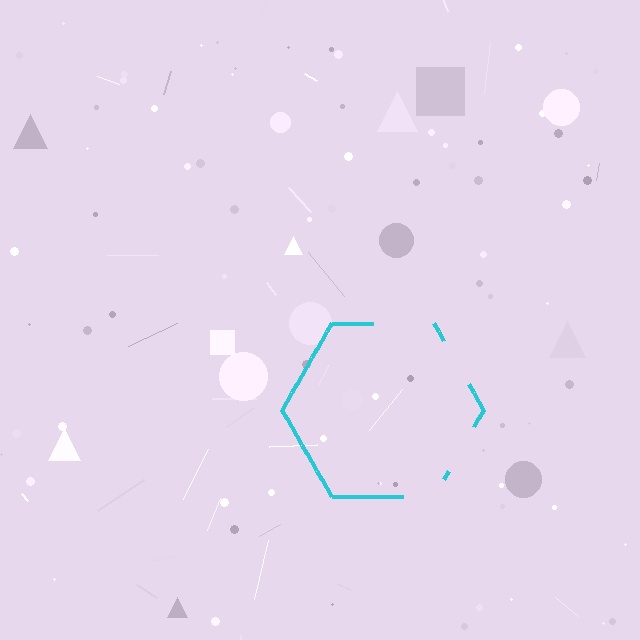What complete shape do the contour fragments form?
The contour fragments form a hexagon.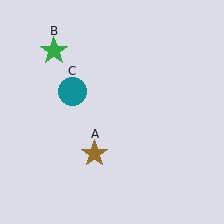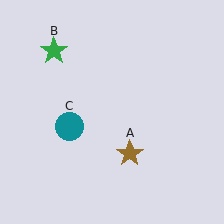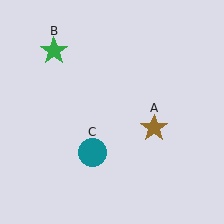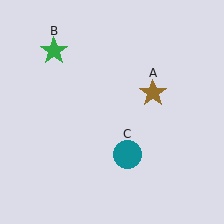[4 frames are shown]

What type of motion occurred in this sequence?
The brown star (object A), teal circle (object C) rotated counterclockwise around the center of the scene.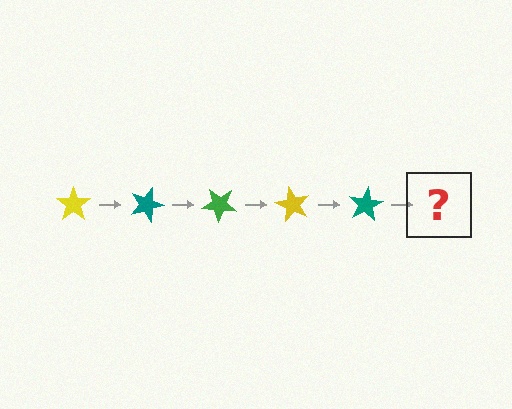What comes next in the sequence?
The next element should be a green star, rotated 100 degrees from the start.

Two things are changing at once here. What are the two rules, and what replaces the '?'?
The two rules are that it rotates 20 degrees each step and the color cycles through yellow, teal, and green. The '?' should be a green star, rotated 100 degrees from the start.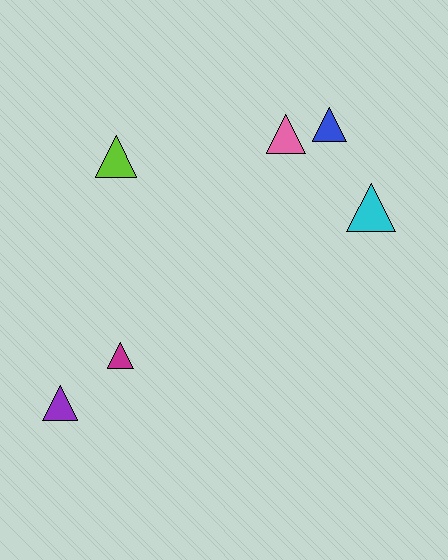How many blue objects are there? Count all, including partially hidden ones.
There is 1 blue object.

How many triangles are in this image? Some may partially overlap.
There are 6 triangles.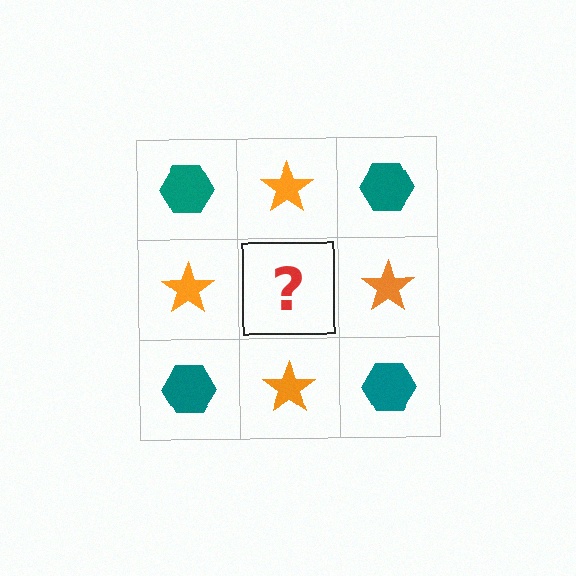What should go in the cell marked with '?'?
The missing cell should contain a teal hexagon.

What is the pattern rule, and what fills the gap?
The rule is that it alternates teal hexagon and orange star in a checkerboard pattern. The gap should be filled with a teal hexagon.